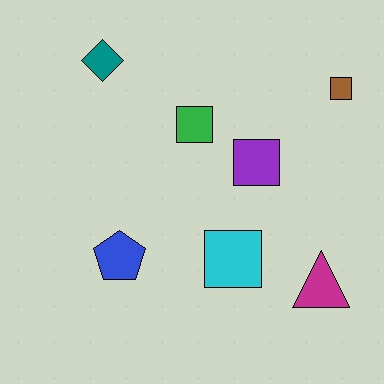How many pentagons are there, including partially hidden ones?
There is 1 pentagon.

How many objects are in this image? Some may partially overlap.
There are 7 objects.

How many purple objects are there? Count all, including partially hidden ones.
There is 1 purple object.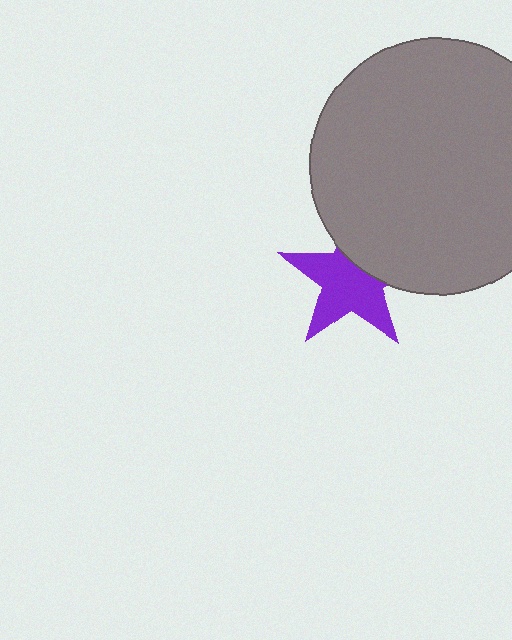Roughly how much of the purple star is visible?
Most of it is visible (roughly 67%).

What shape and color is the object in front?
The object in front is a gray circle.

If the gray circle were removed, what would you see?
You would see the complete purple star.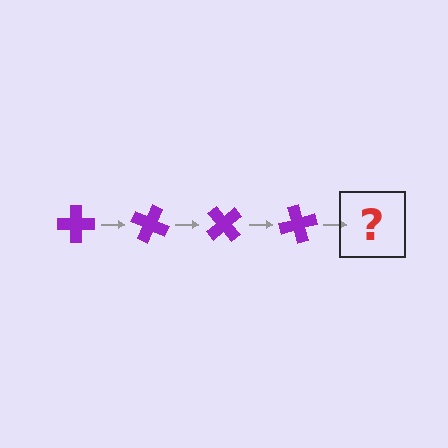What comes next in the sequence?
The next element should be a purple cross rotated 100 degrees.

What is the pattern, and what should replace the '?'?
The pattern is that the cross rotates 25 degrees each step. The '?' should be a purple cross rotated 100 degrees.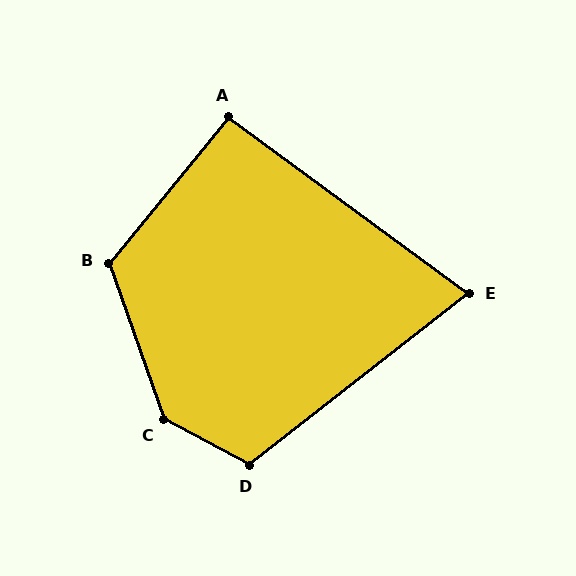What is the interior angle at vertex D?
Approximately 114 degrees (obtuse).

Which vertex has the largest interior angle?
C, at approximately 137 degrees.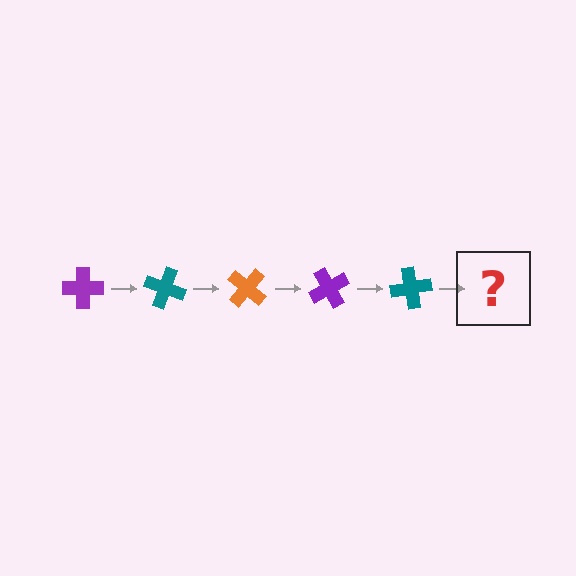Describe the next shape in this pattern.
It should be an orange cross, rotated 100 degrees from the start.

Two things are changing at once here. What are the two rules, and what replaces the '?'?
The two rules are that it rotates 20 degrees each step and the color cycles through purple, teal, and orange. The '?' should be an orange cross, rotated 100 degrees from the start.